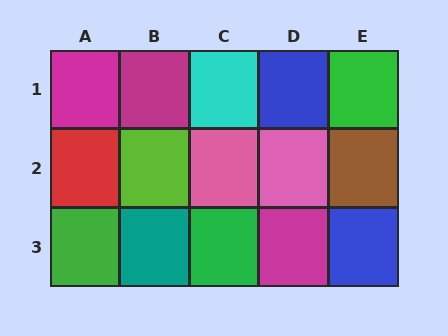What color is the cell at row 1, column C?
Cyan.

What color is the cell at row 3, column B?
Teal.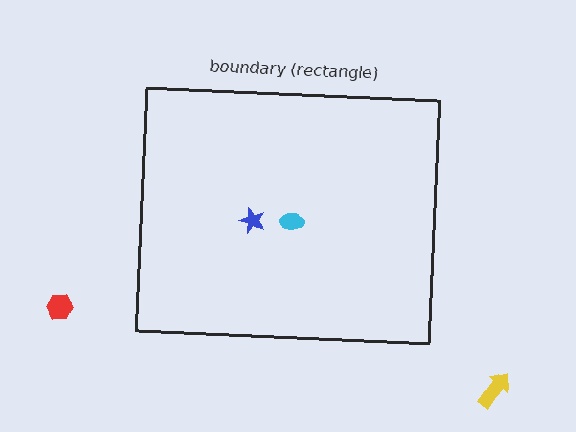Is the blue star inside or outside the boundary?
Inside.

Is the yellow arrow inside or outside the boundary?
Outside.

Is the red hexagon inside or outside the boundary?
Outside.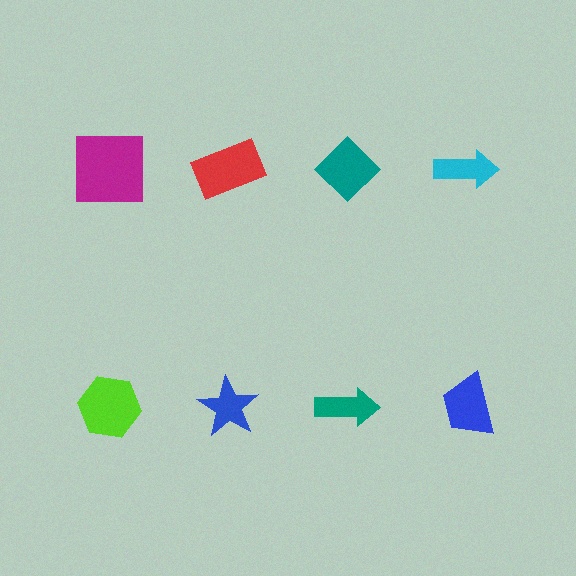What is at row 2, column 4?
A blue trapezoid.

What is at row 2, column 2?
A blue star.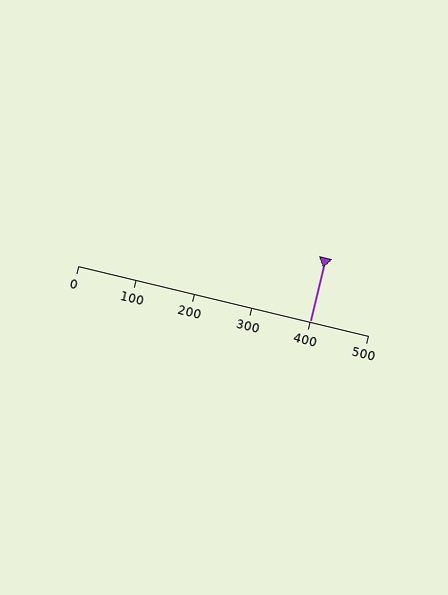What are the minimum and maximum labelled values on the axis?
The axis runs from 0 to 500.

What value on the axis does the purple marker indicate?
The marker indicates approximately 400.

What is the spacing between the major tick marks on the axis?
The major ticks are spaced 100 apart.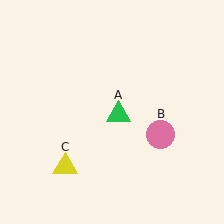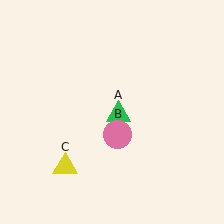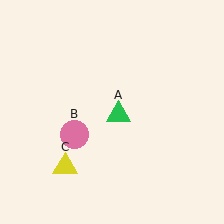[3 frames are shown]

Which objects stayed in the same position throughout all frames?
Green triangle (object A) and yellow triangle (object C) remained stationary.